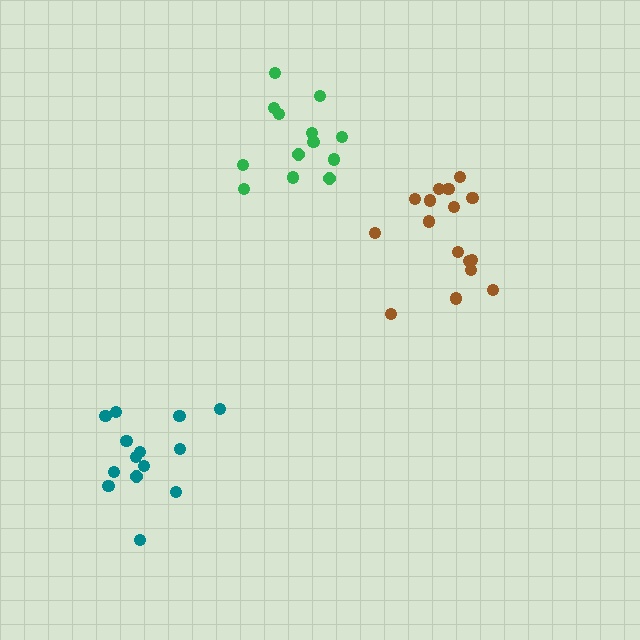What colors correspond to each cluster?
The clusters are colored: brown, green, teal.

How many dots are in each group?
Group 1: 16 dots, Group 2: 13 dots, Group 3: 14 dots (43 total).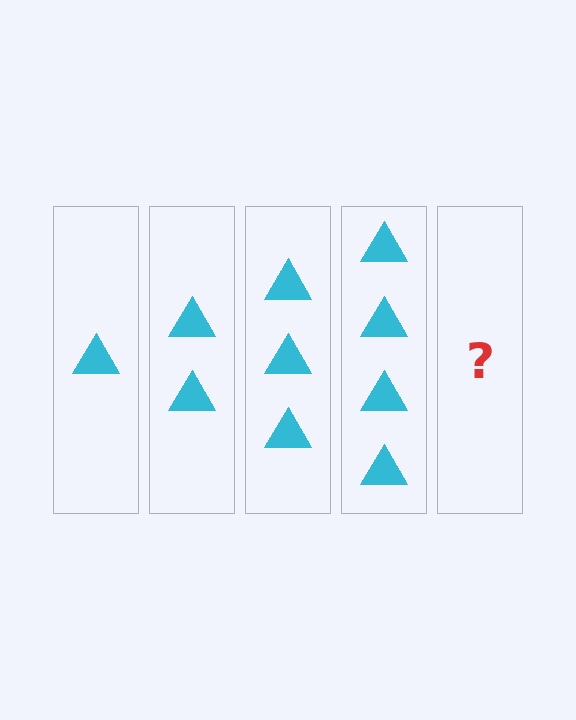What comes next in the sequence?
The next element should be 5 triangles.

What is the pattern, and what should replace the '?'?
The pattern is that each step adds one more triangle. The '?' should be 5 triangles.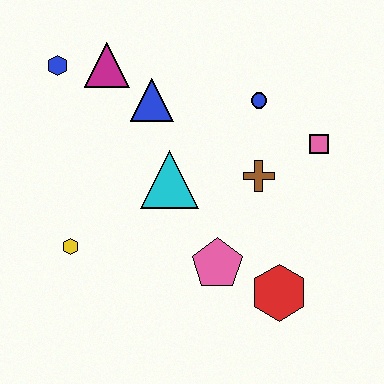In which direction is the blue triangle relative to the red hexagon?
The blue triangle is above the red hexagon.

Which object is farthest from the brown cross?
The blue hexagon is farthest from the brown cross.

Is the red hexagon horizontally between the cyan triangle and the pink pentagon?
No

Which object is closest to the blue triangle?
The magenta triangle is closest to the blue triangle.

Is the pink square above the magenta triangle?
No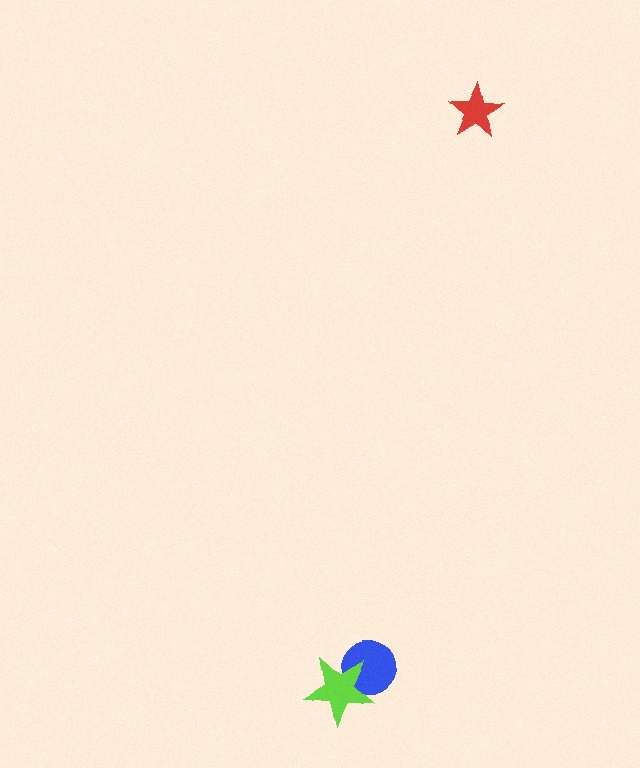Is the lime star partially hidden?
No, no other shape covers it.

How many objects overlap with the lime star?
1 object overlaps with the lime star.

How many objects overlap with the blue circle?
1 object overlaps with the blue circle.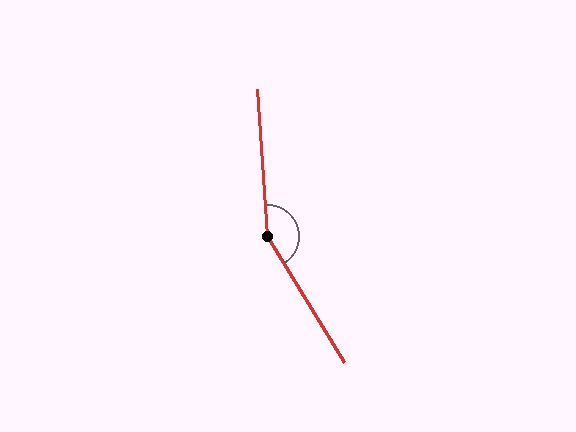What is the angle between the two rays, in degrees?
Approximately 152 degrees.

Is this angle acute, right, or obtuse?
It is obtuse.